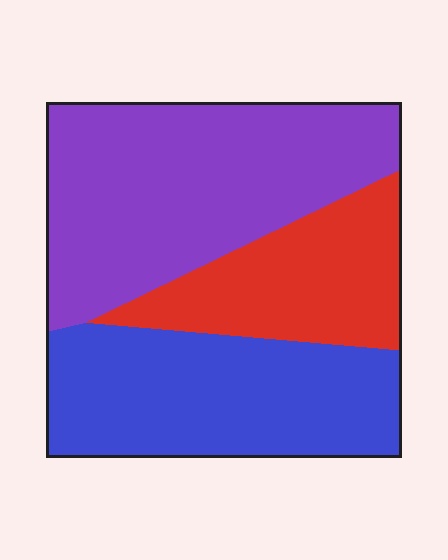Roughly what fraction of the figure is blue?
Blue takes up about one third (1/3) of the figure.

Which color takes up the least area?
Red, at roughly 25%.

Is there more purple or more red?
Purple.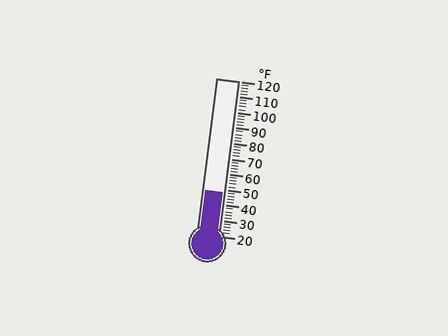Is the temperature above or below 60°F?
The temperature is below 60°F.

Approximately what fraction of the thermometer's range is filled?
The thermometer is filled to approximately 30% of its range.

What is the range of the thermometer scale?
The thermometer scale ranges from 20°F to 120°F.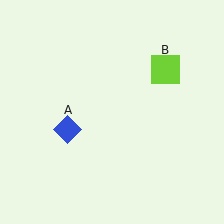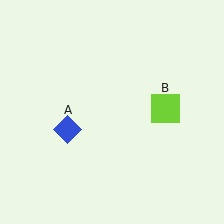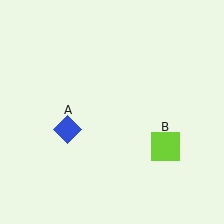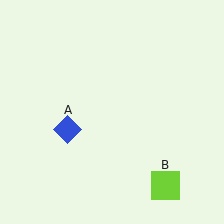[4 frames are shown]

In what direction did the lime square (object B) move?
The lime square (object B) moved down.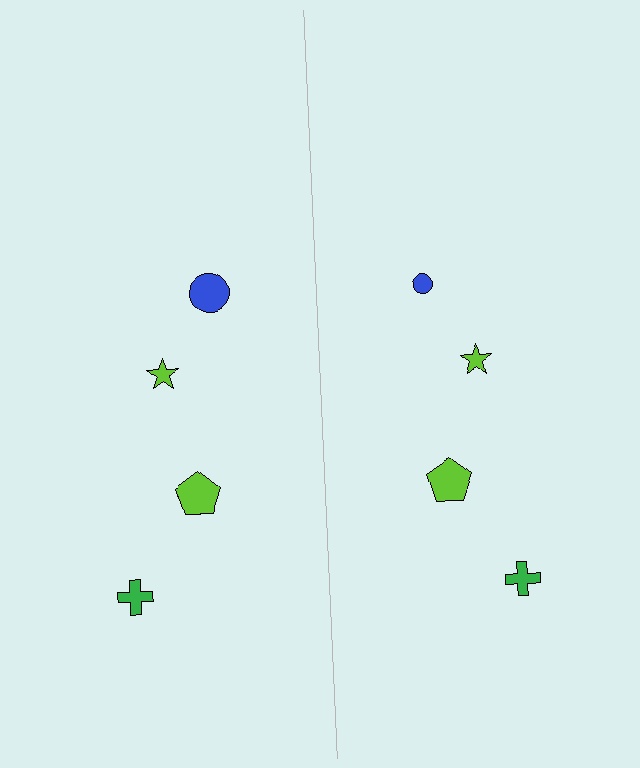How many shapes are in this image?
There are 8 shapes in this image.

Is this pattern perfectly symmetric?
No, the pattern is not perfectly symmetric. The blue circle on the right side has a different size than its mirror counterpart.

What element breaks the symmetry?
The blue circle on the right side has a different size than its mirror counterpart.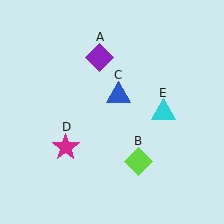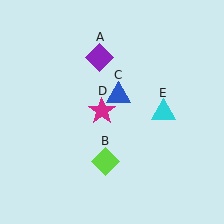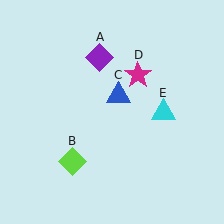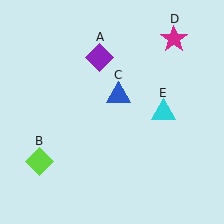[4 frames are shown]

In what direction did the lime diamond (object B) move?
The lime diamond (object B) moved left.